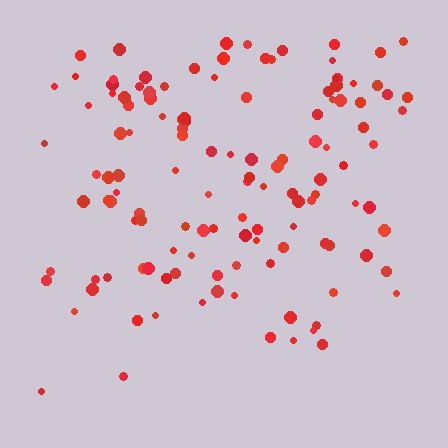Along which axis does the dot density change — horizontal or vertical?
Vertical.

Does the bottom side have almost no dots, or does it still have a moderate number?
Still a moderate number, just noticeably fewer than the top.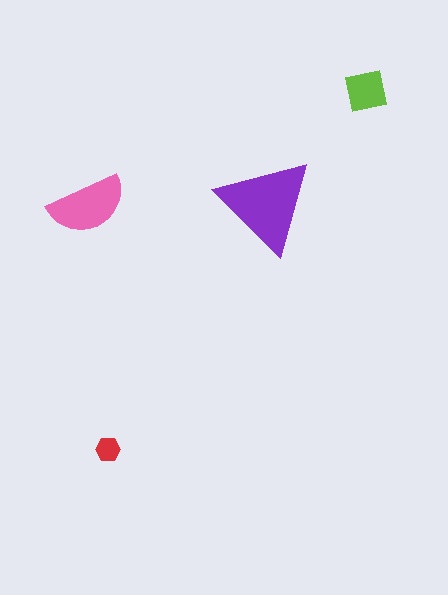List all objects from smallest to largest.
The red hexagon, the lime square, the pink semicircle, the purple triangle.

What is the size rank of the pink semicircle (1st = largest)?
2nd.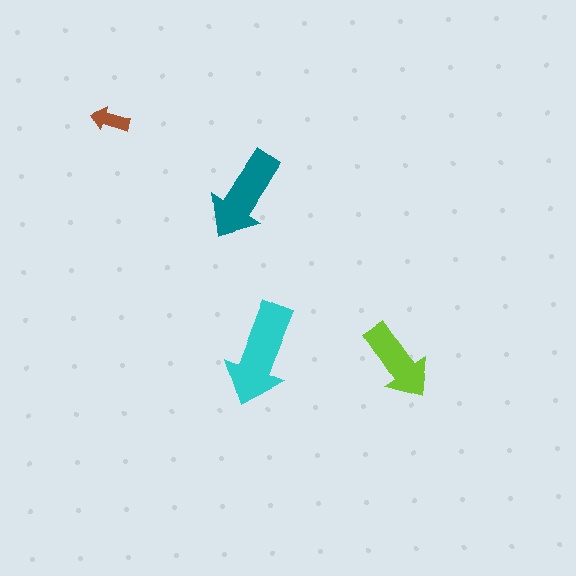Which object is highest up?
The brown arrow is topmost.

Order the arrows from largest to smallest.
the cyan one, the teal one, the lime one, the brown one.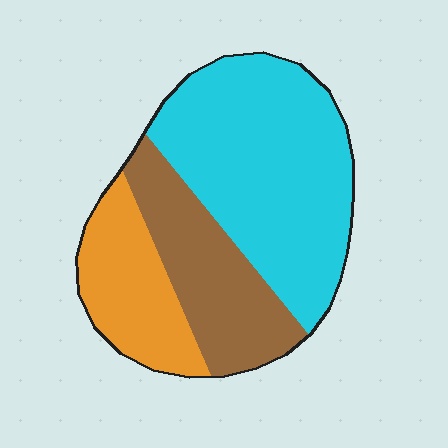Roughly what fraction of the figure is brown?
Brown takes up about one quarter (1/4) of the figure.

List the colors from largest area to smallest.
From largest to smallest: cyan, brown, orange.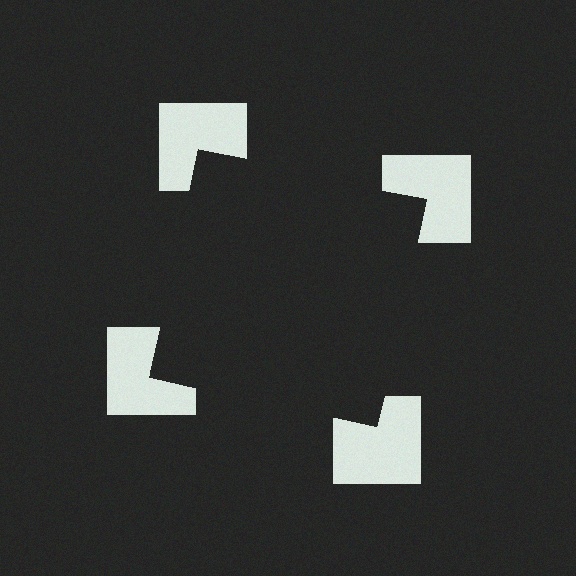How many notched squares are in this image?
There are 4 — one at each vertex of the illusory square.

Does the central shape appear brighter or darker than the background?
It typically appears slightly darker than the background, even though no actual brightness change is drawn.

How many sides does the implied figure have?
4 sides.